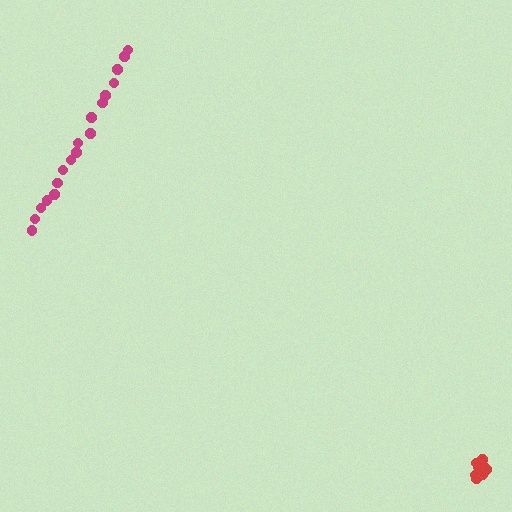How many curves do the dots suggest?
There are 2 distinct paths.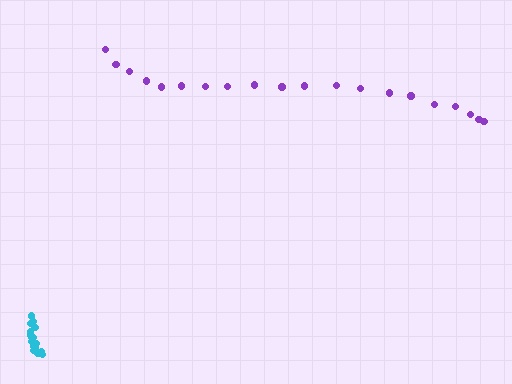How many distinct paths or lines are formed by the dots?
There are 2 distinct paths.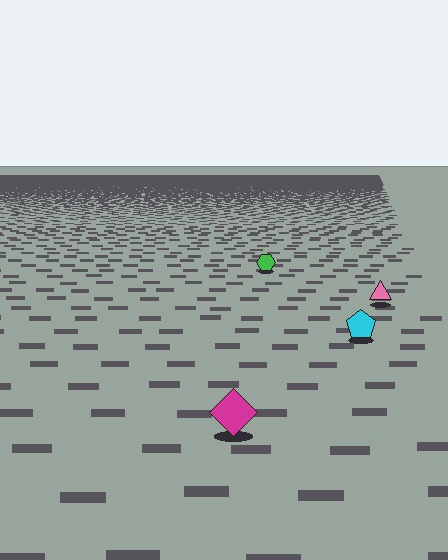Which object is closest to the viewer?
The magenta diamond is closest. The texture marks near it are larger and more spread out.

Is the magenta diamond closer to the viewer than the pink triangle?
Yes. The magenta diamond is closer — you can tell from the texture gradient: the ground texture is coarser near it.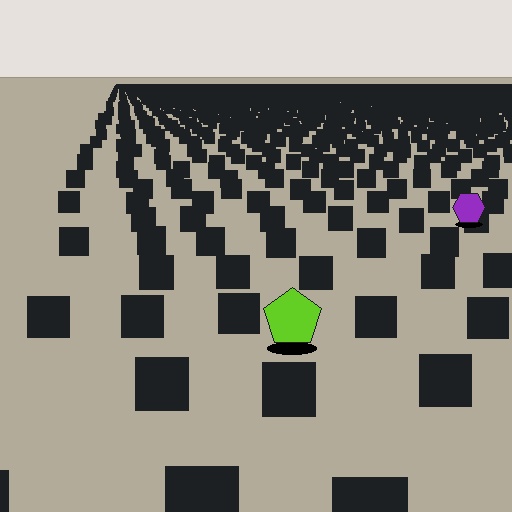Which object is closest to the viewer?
The lime pentagon is closest. The texture marks near it are larger and more spread out.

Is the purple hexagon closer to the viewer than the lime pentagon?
No. The lime pentagon is closer — you can tell from the texture gradient: the ground texture is coarser near it.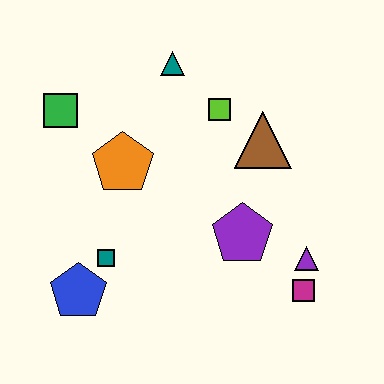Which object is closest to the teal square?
The blue pentagon is closest to the teal square.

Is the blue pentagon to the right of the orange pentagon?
No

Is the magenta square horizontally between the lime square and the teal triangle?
No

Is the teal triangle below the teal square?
No